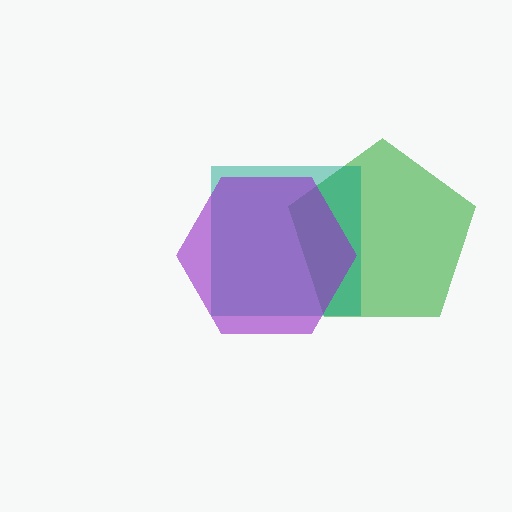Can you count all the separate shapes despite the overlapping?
Yes, there are 3 separate shapes.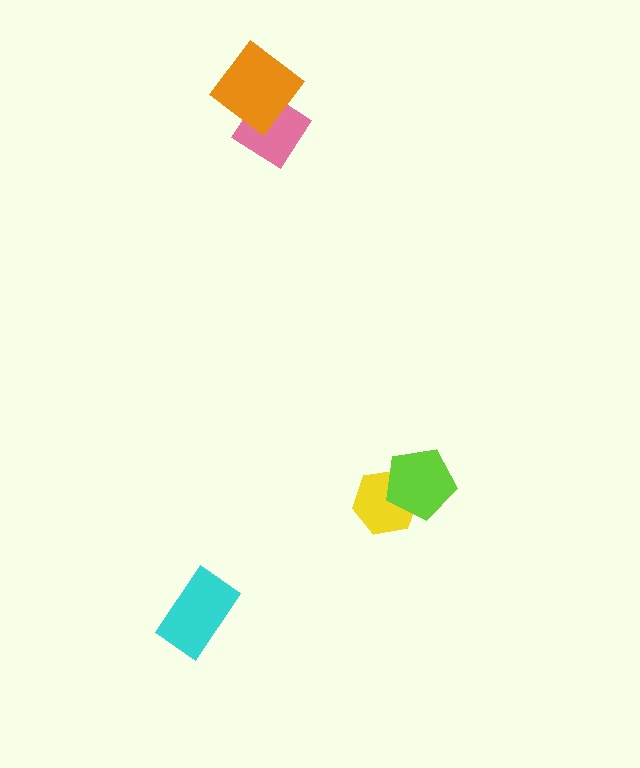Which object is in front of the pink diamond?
The orange diamond is in front of the pink diamond.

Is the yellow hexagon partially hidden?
Yes, it is partially covered by another shape.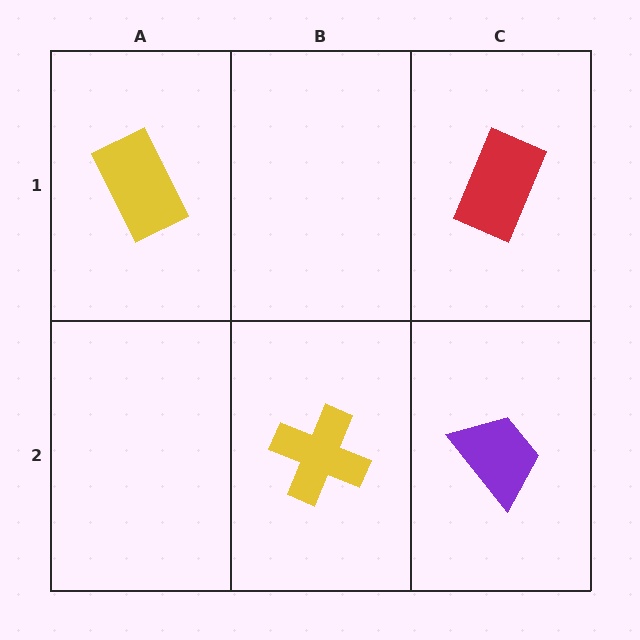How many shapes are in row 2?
2 shapes.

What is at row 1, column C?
A red rectangle.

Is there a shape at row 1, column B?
No, that cell is empty.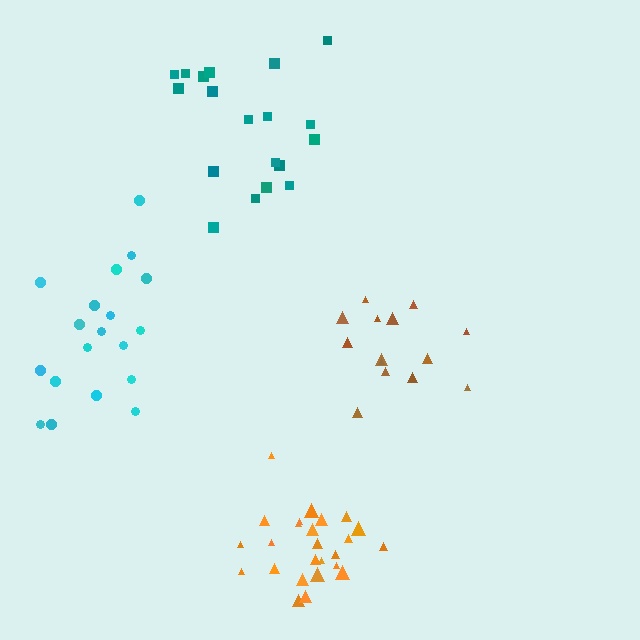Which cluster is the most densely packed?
Orange.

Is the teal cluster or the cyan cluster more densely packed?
Teal.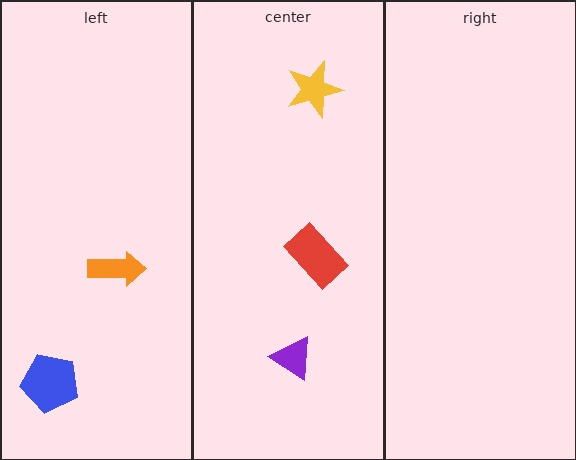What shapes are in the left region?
The orange arrow, the blue pentagon.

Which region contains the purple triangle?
The center region.